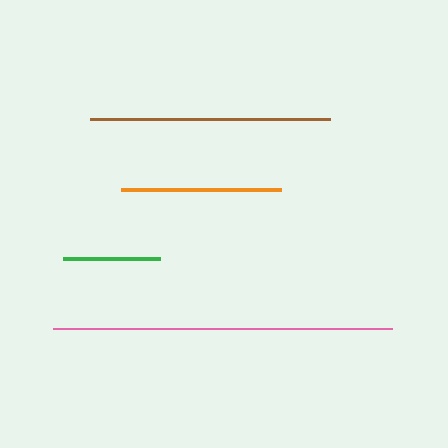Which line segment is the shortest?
The green line is the shortest at approximately 96 pixels.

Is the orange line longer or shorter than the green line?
The orange line is longer than the green line.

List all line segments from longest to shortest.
From longest to shortest: pink, brown, orange, green.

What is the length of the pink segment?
The pink segment is approximately 339 pixels long.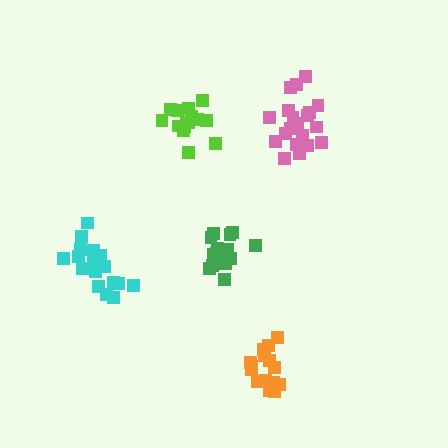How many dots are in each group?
Group 1: 18 dots, Group 2: 18 dots, Group 3: 15 dots, Group 4: 20 dots, Group 5: 15 dots (86 total).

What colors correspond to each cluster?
The clusters are colored: cyan, green, lime, pink, orange.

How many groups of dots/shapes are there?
There are 5 groups.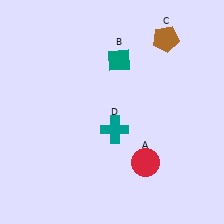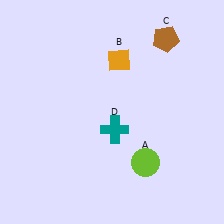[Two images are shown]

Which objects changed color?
A changed from red to lime. B changed from teal to orange.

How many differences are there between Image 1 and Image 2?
There are 2 differences between the two images.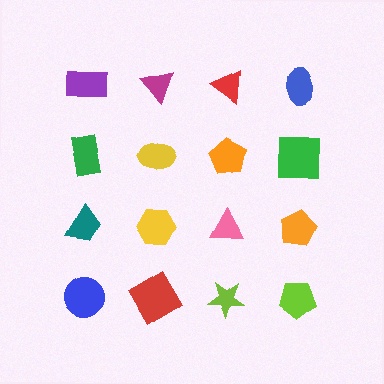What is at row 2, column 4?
A green square.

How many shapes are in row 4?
4 shapes.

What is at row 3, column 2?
A yellow hexagon.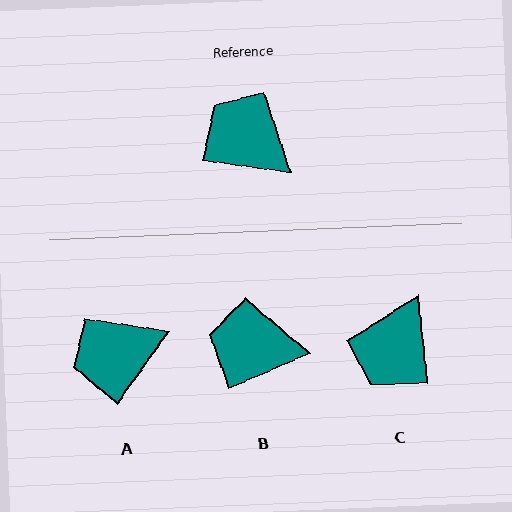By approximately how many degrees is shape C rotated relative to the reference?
Approximately 104 degrees counter-clockwise.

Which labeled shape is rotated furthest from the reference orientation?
C, about 104 degrees away.